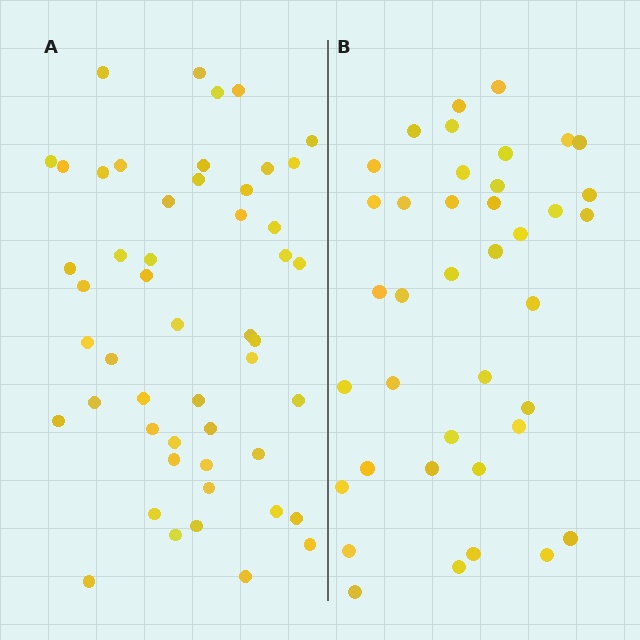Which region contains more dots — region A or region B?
Region A (the left region) has more dots.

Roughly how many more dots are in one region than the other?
Region A has roughly 12 or so more dots than region B.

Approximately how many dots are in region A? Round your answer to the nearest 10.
About 50 dots.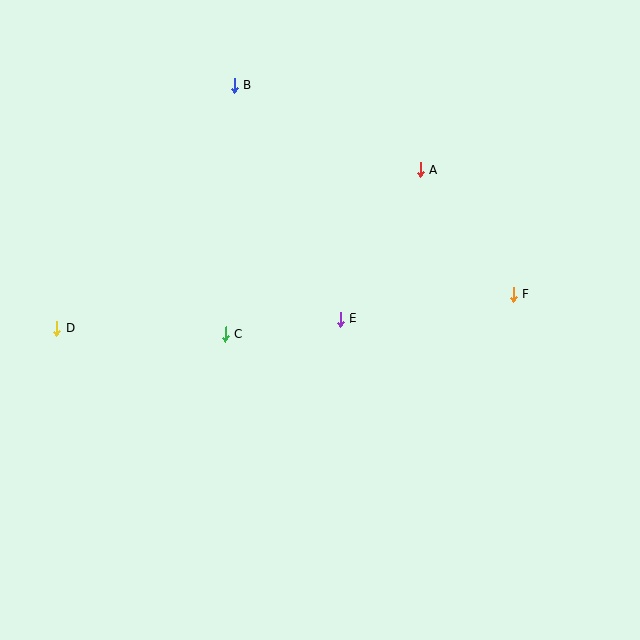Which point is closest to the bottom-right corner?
Point F is closest to the bottom-right corner.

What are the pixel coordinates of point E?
Point E is at (340, 319).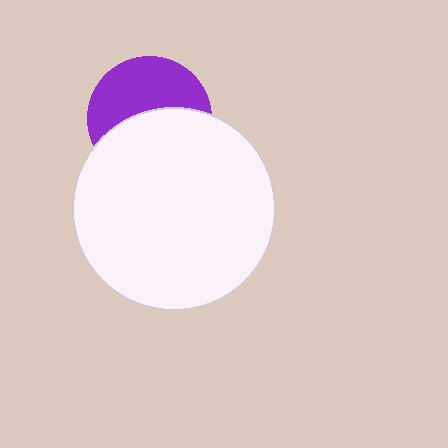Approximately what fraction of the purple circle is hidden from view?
Roughly 51% of the purple circle is hidden behind the white circle.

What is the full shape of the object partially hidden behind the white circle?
The partially hidden object is a purple circle.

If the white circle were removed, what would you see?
You would see the complete purple circle.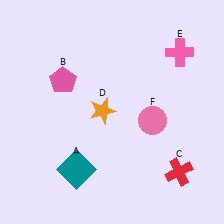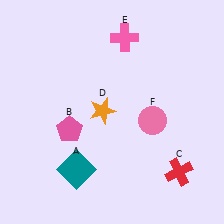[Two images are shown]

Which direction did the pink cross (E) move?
The pink cross (E) moved left.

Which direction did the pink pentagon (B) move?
The pink pentagon (B) moved down.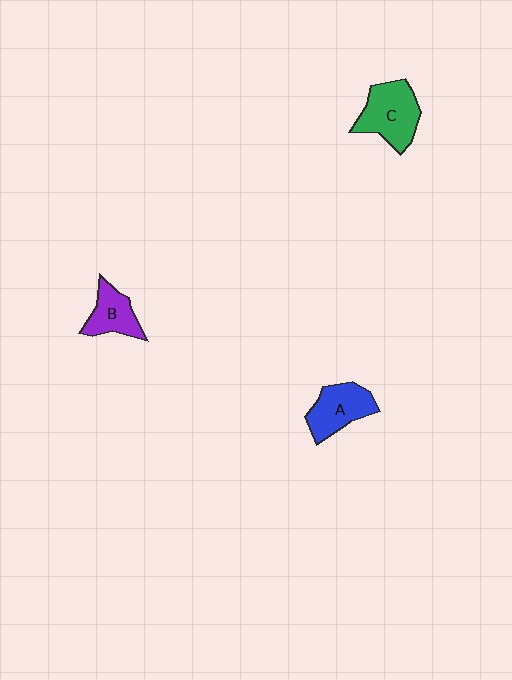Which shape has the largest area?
Shape C (green).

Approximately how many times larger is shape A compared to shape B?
Approximately 1.3 times.